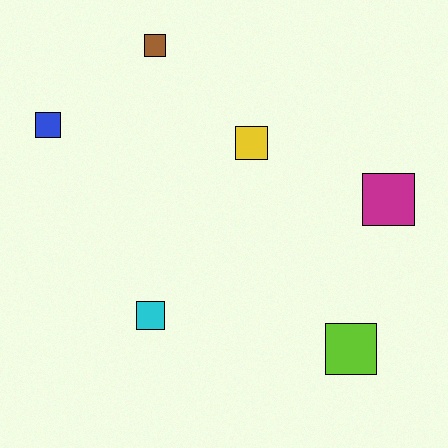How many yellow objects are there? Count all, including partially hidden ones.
There is 1 yellow object.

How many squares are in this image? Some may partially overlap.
There are 6 squares.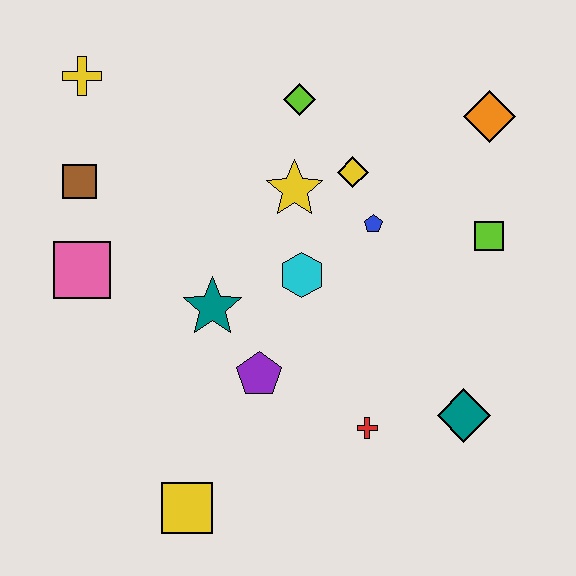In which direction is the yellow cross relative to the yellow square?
The yellow cross is above the yellow square.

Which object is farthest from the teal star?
The orange diamond is farthest from the teal star.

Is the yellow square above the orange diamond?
No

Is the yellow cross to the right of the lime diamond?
No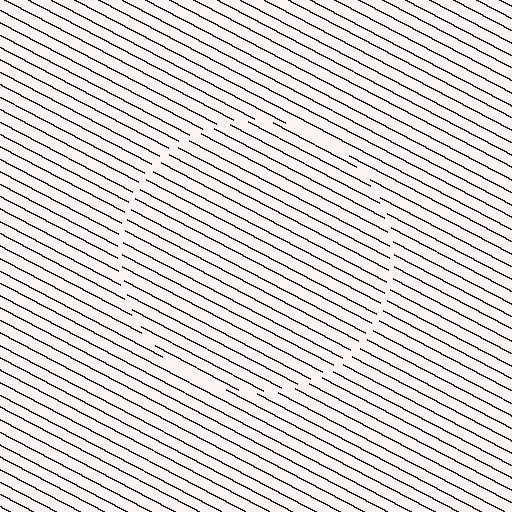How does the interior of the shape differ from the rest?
The interior of the shape contains the same grating, shifted by half a period — the contour is defined by the phase discontinuity where line-ends from the inner and outer gratings abut.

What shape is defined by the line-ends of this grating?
An illusory circle. The interior of the shape contains the same grating, shifted by half a period — the contour is defined by the phase discontinuity where line-ends from the inner and outer gratings abut.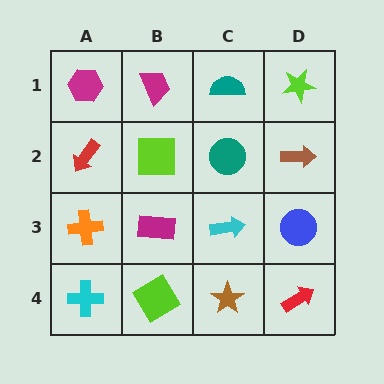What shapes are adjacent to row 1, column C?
A teal circle (row 2, column C), a magenta trapezoid (row 1, column B), a lime star (row 1, column D).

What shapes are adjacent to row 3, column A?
A red arrow (row 2, column A), a cyan cross (row 4, column A), a magenta rectangle (row 3, column B).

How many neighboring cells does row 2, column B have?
4.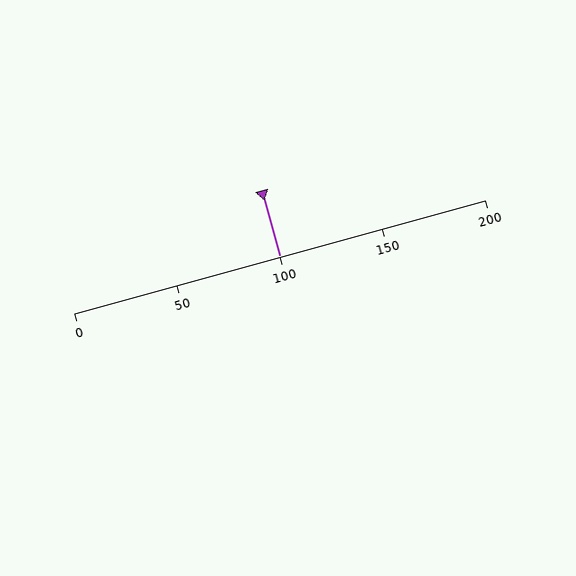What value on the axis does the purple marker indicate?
The marker indicates approximately 100.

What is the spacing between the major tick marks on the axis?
The major ticks are spaced 50 apart.